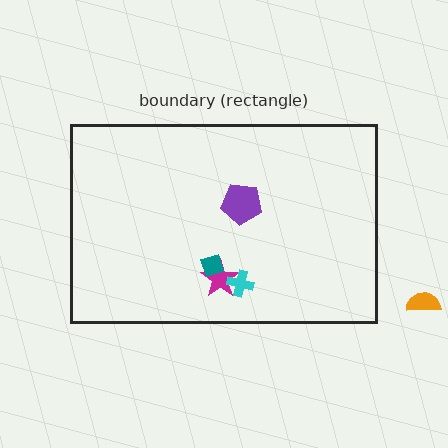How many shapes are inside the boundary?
4 inside, 1 outside.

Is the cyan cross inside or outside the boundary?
Inside.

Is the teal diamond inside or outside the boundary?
Inside.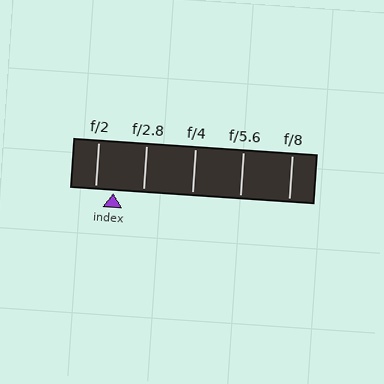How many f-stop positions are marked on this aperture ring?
There are 5 f-stop positions marked.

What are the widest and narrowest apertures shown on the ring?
The widest aperture shown is f/2 and the narrowest is f/8.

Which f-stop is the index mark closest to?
The index mark is closest to f/2.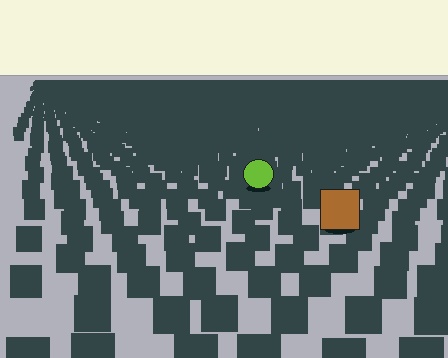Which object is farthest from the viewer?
The lime circle is farthest from the viewer. It appears smaller and the ground texture around it is denser.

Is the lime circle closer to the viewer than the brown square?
No. The brown square is closer — you can tell from the texture gradient: the ground texture is coarser near it.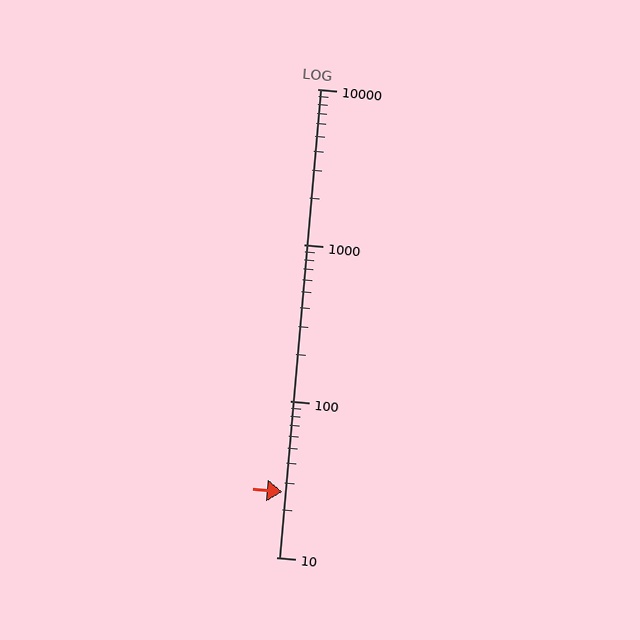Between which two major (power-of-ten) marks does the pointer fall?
The pointer is between 10 and 100.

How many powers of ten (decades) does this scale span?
The scale spans 3 decades, from 10 to 10000.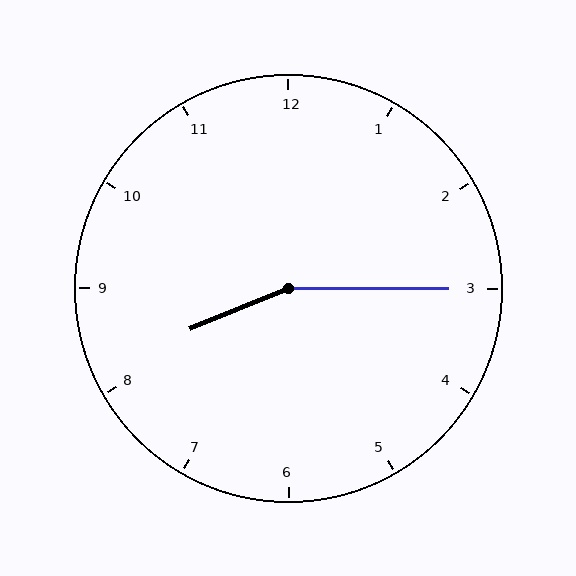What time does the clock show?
8:15.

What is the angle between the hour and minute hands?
Approximately 158 degrees.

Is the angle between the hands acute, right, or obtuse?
It is obtuse.